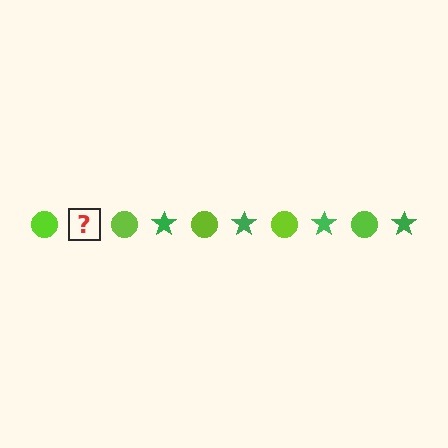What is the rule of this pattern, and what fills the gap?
The rule is that the pattern alternates between lime circle and green star. The gap should be filled with a green star.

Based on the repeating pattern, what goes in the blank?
The blank should be a green star.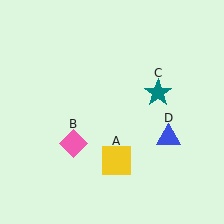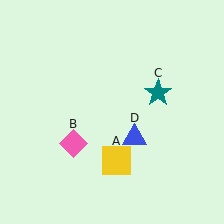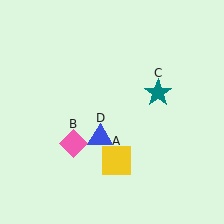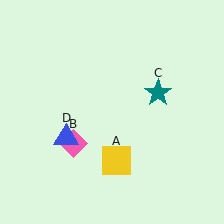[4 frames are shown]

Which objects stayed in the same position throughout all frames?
Yellow square (object A) and pink diamond (object B) and teal star (object C) remained stationary.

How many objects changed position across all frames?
1 object changed position: blue triangle (object D).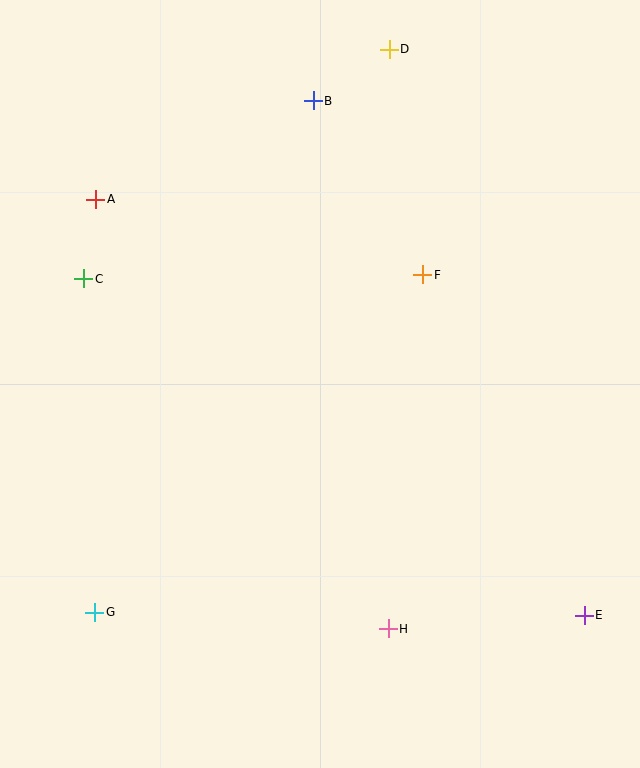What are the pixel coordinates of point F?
Point F is at (423, 275).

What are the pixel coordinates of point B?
Point B is at (313, 101).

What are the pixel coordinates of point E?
Point E is at (584, 615).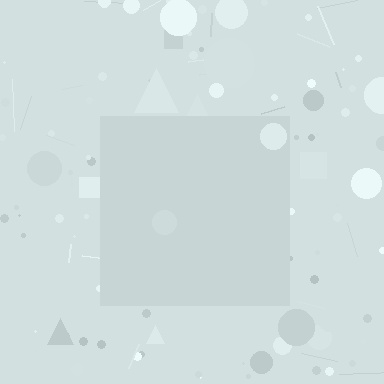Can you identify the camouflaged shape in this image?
The camouflaged shape is a square.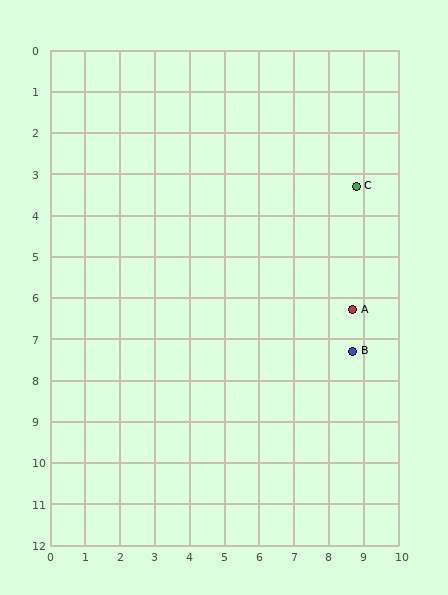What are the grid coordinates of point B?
Point B is at approximately (8.7, 7.3).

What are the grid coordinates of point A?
Point A is at approximately (8.7, 6.3).